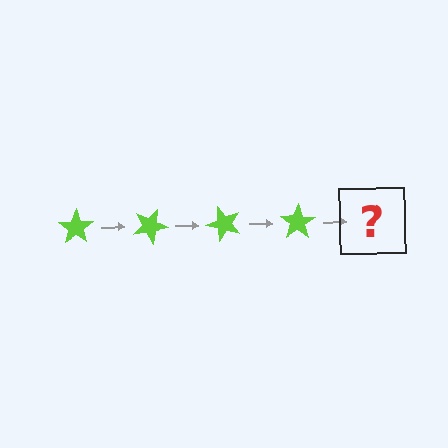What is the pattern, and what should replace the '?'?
The pattern is that the star rotates 25 degrees each step. The '?' should be a lime star rotated 100 degrees.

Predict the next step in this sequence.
The next step is a lime star rotated 100 degrees.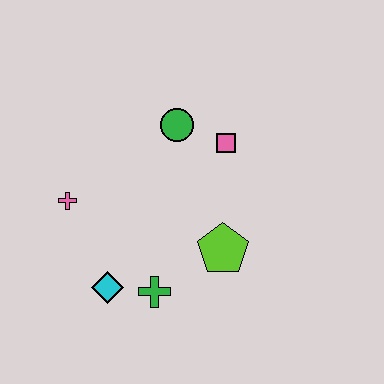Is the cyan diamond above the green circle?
No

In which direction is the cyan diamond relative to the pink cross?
The cyan diamond is below the pink cross.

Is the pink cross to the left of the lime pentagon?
Yes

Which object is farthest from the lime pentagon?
The pink cross is farthest from the lime pentagon.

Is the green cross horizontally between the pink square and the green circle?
No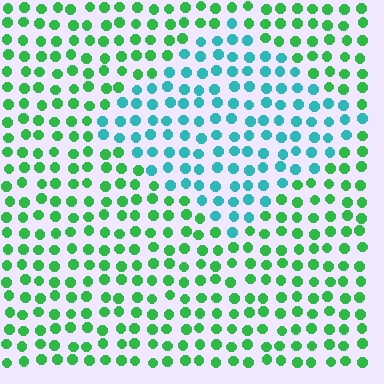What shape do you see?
I see a diamond.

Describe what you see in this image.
The image is filled with small green elements in a uniform arrangement. A diamond-shaped region is visible where the elements are tinted to a slightly different hue, forming a subtle color boundary.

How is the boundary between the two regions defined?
The boundary is defined purely by a slight shift in hue (about 50 degrees). Spacing, size, and orientation are identical on both sides.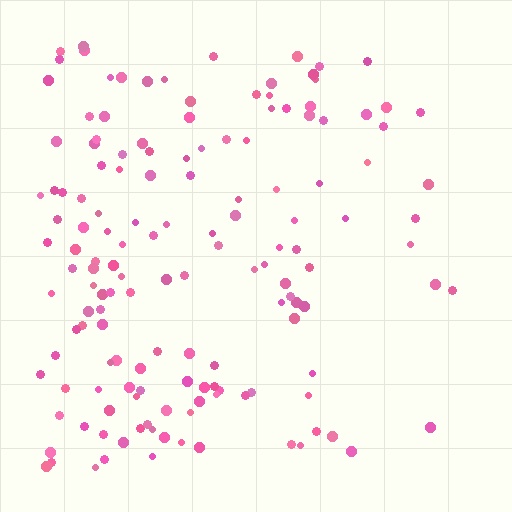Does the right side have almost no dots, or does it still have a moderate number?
Still a moderate number, just noticeably fewer than the left.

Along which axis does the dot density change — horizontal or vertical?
Horizontal.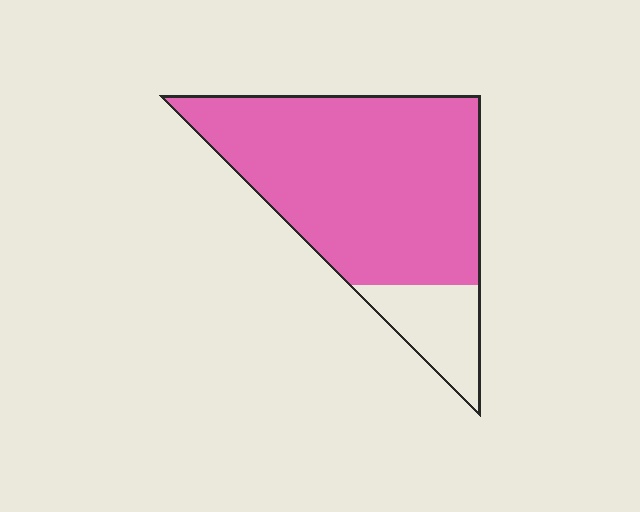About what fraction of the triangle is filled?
About five sixths (5/6).